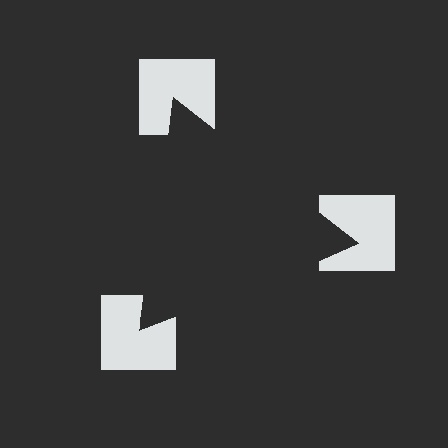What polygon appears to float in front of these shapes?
An illusory triangle — its edges are inferred from the aligned wedge cuts in the notched squares, not physically drawn.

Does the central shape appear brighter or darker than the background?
It typically appears slightly darker than the background, even though no actual brightness change is drawn.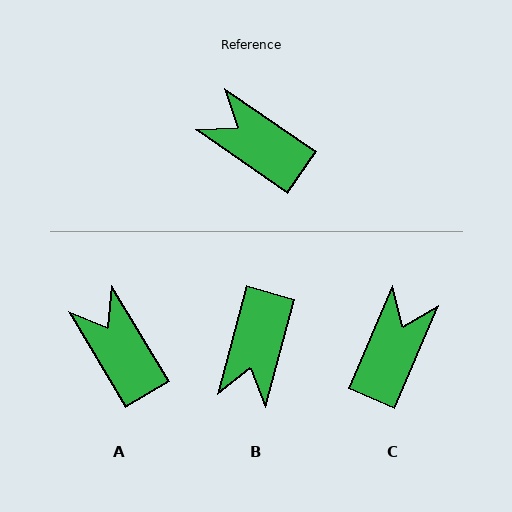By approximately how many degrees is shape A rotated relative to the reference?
Approximately 25 degrees clockwise.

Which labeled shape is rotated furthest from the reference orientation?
B, about 109 degrees away.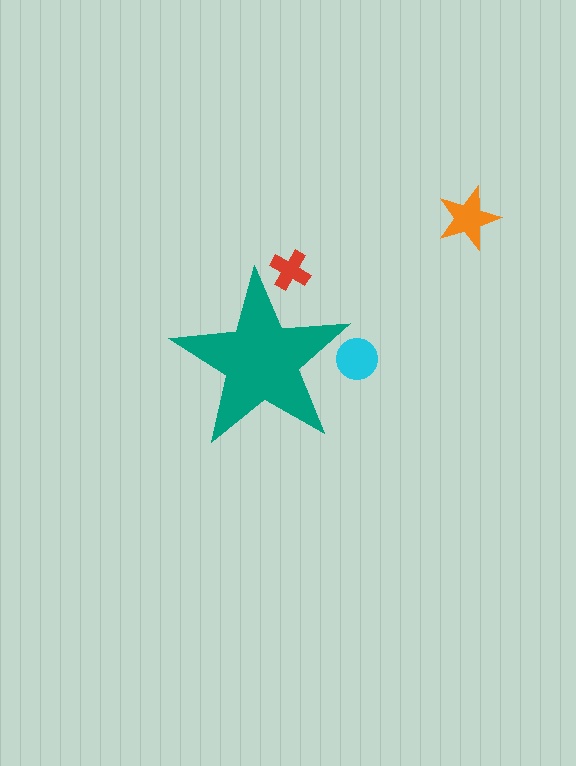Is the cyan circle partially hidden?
Yes, the cyan circle is partially hidden behind the teal star.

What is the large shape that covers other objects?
A teal star.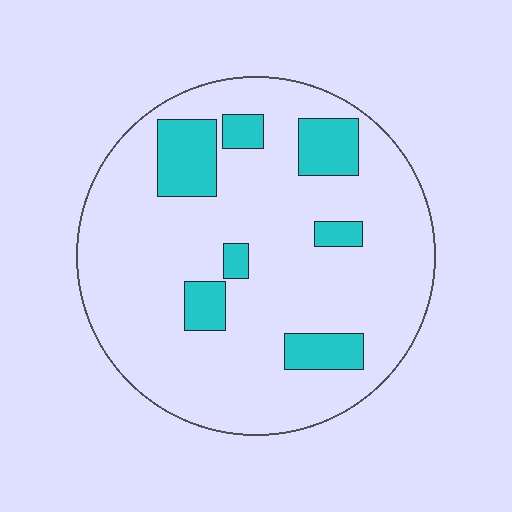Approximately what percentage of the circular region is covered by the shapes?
Approximately 15%.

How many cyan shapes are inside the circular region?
7.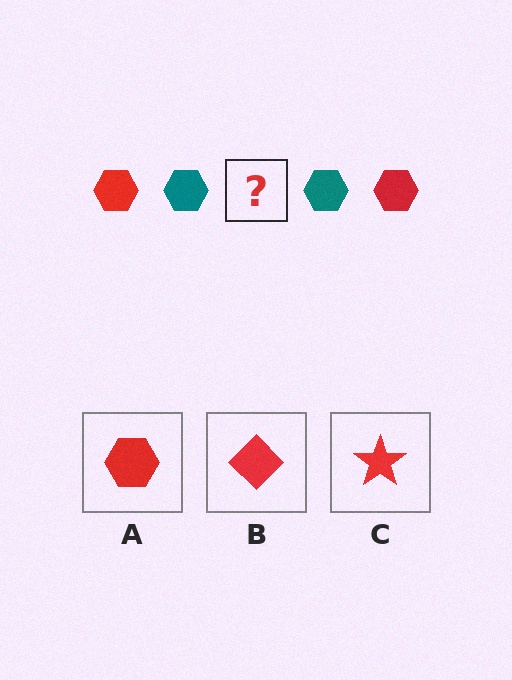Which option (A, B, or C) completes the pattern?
A.